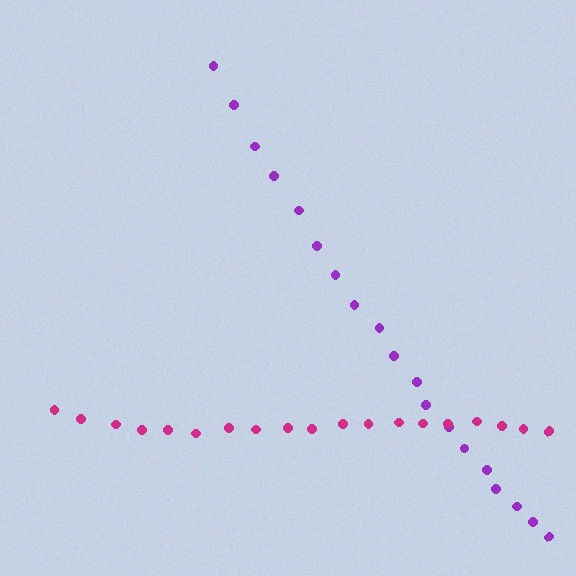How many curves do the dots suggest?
There are 2 distinct paths.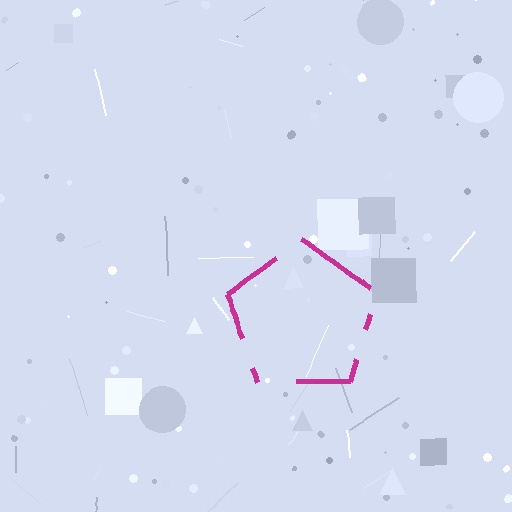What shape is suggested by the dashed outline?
The dashed outline suggests a pentagon.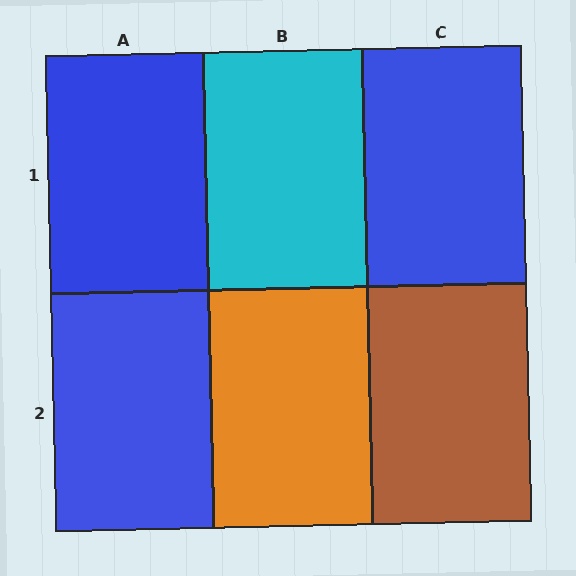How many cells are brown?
1 cell is brown.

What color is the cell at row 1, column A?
Blue.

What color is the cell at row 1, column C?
Blue.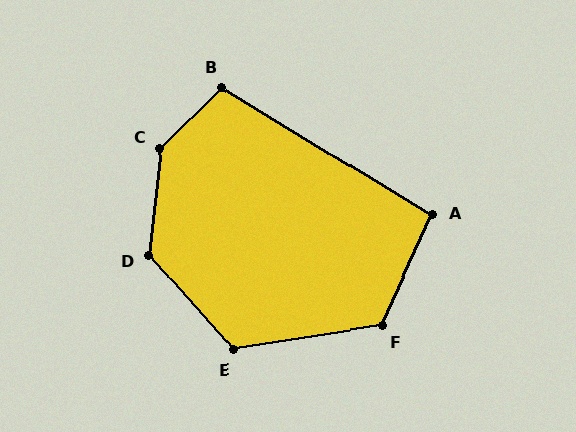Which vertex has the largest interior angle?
C, at approximately 141 degrees.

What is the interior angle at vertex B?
Approximately 104 degrees (obtuse).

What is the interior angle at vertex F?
Approximately 123 degrees (obtuse).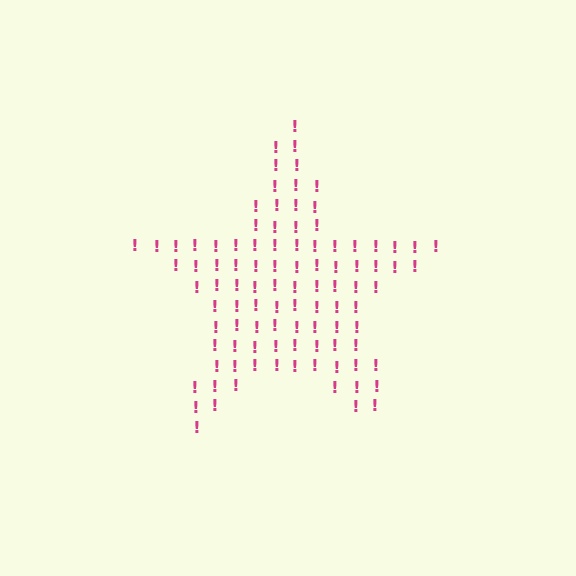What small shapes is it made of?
It is made of small exclamation marks.